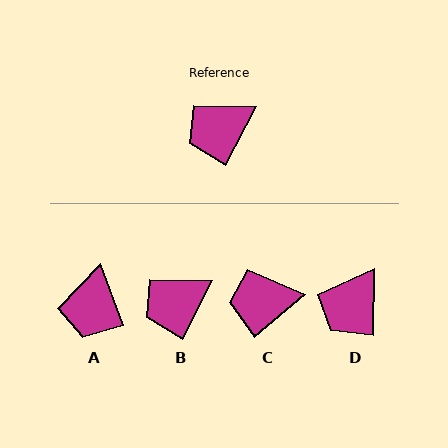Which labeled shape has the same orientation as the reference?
B.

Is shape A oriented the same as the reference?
No, it is off by about 48 degrees.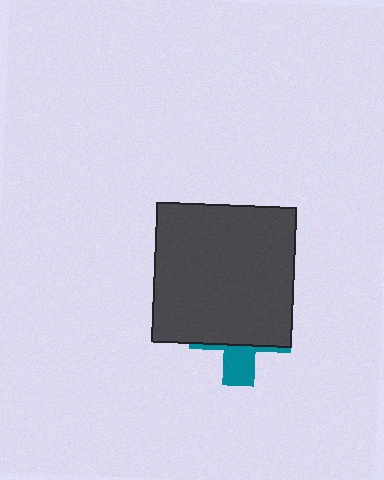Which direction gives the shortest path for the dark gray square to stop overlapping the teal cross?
Moving up gives the shortest separation.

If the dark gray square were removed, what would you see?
You would see the complete teal cross.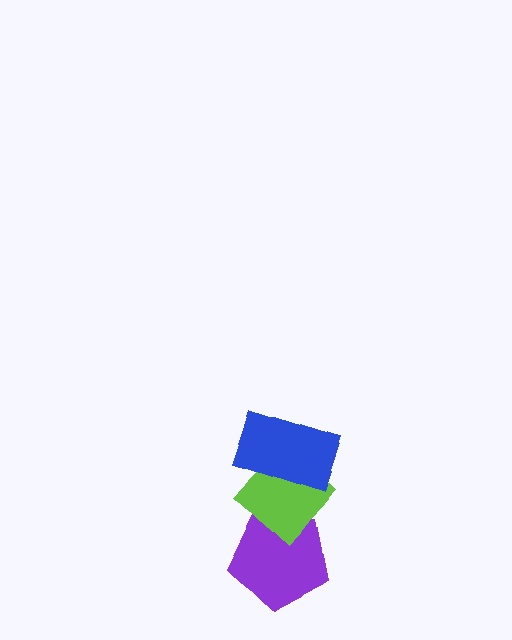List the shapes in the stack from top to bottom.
From top to bottom: the blue rectangle, the lime diamond, the purple pentagon.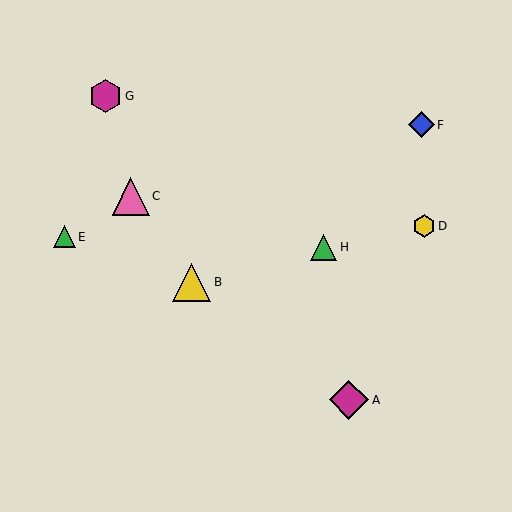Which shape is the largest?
The magenta diamond (labeled A) is the largest.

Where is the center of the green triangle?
The center of the green triangle is at (64, 237).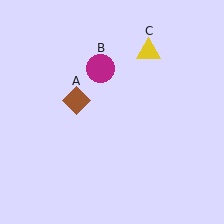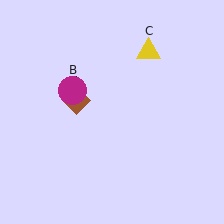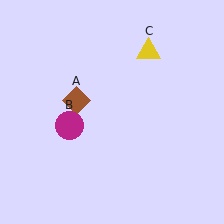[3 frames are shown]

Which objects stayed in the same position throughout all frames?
Brown diamond (object A) and yellow triangle (object C) remained stationary.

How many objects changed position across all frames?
1 object changed position: magenta circle (object B).